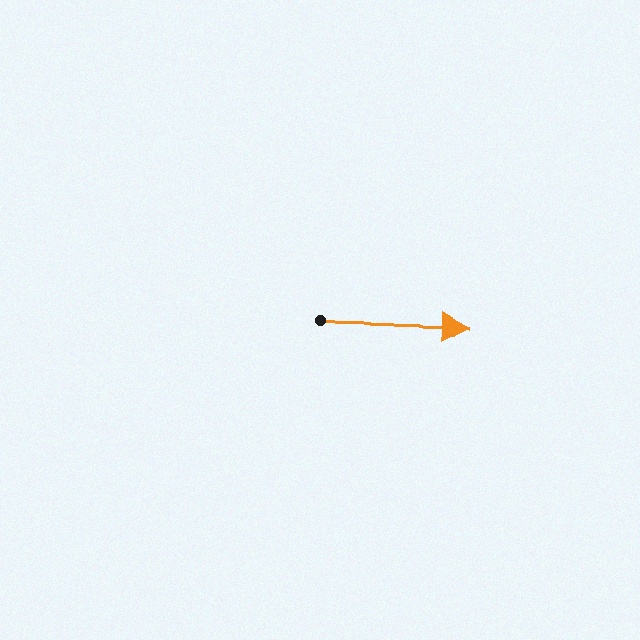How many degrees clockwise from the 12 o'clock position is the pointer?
Approximately 91 degrees.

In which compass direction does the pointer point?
East.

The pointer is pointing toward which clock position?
Roughly 3 o'clock.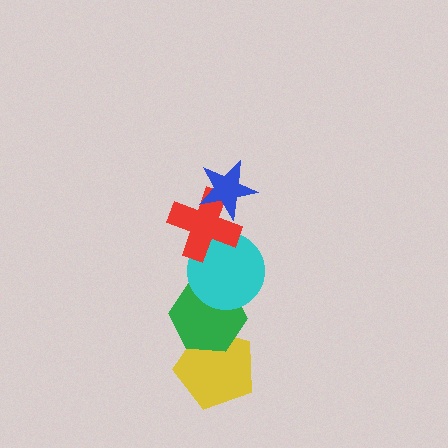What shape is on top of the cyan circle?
The red cross is on top of the cyan circle.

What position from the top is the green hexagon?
The green hexagon is 4th from the top.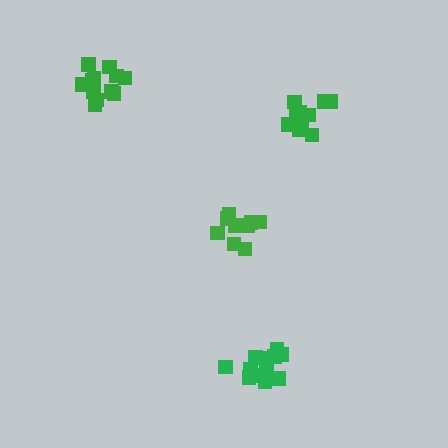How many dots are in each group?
Group 1: 10 dots, Group 2: 13 dots, Group 3: 9 dots, Group 4: 12 dots (44 total).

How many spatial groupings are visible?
There are 4 spatial groupings.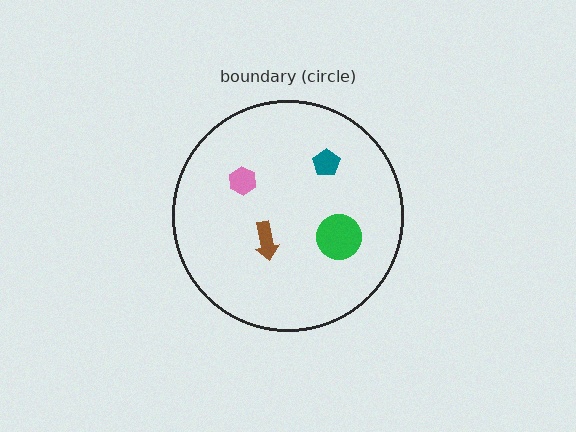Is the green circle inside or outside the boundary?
Inside.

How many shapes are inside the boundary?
4 inside, 0 outside.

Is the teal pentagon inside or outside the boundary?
Inside.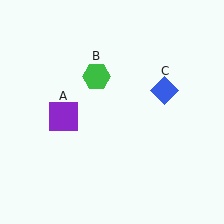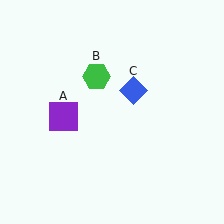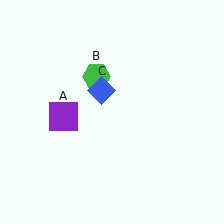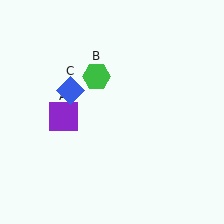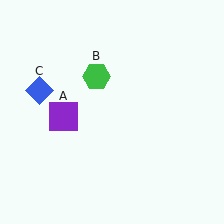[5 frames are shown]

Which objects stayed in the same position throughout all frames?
Purple square (object A) and green hexagon (object B) remained stationary.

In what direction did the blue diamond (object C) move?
The blue diamond (object C) moved left.